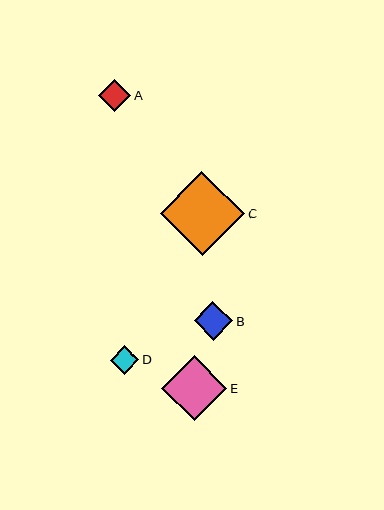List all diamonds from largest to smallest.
From largest to smallest: C, E, B, A, D.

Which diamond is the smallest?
Diamond D is the smallest with a size of approximately 28 pixels.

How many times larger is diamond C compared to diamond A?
Diamond C is approximately 2.6 times the size of diamond A.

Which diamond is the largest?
Diamond C is the largest with a size of approximately 84 pixels.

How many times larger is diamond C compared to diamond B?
Diamond C is approximately 2.2 times the size of diamond B.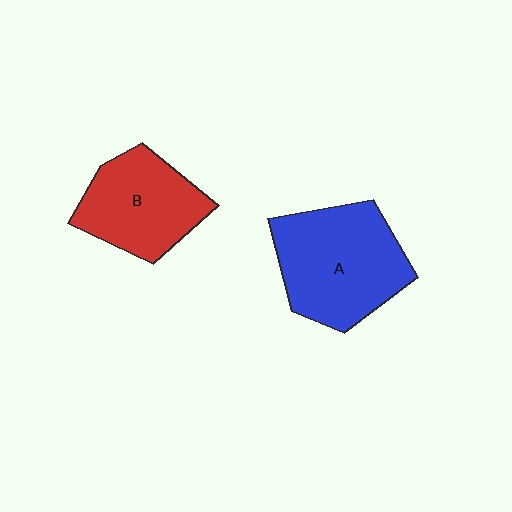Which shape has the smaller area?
Shape B (red).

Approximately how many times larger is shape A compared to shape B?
Approximately 1.3 times.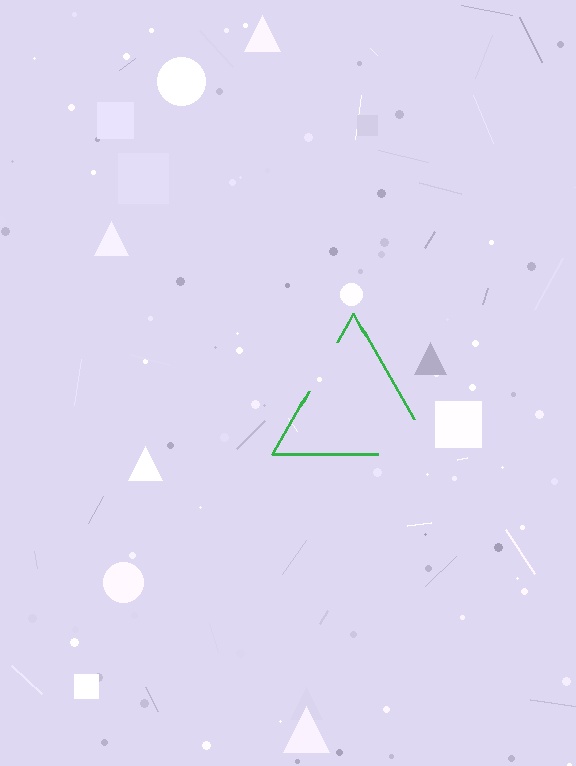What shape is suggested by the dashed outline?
The dashed outline suggests a triangle.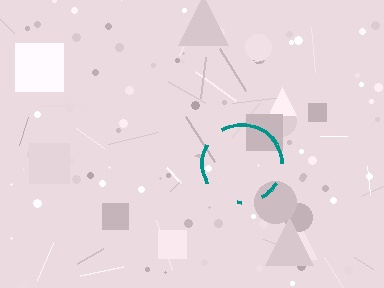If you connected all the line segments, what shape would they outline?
They would outline a circle.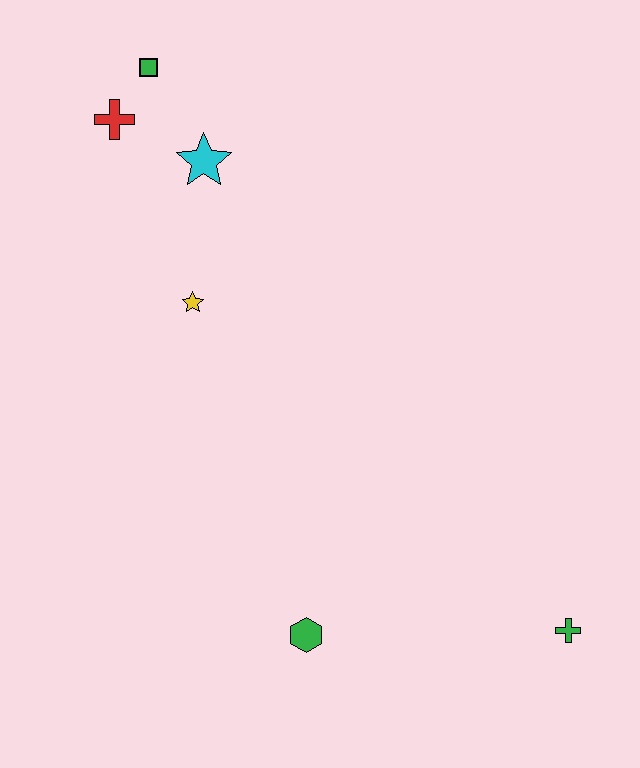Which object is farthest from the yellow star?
The green cross is farthest from the yellow star.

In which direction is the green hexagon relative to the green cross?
The green hexagon is to the left of the green cross.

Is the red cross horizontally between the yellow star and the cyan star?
No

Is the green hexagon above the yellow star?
No